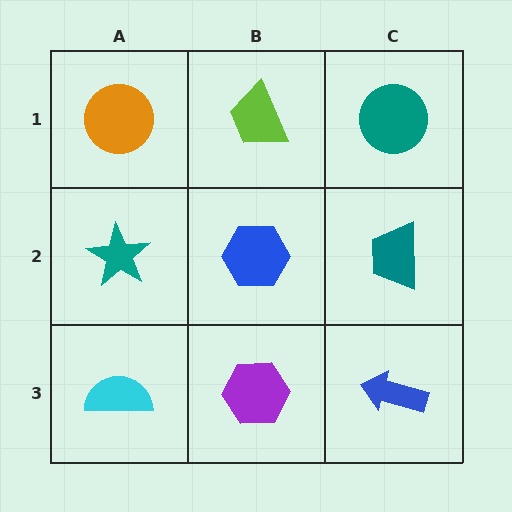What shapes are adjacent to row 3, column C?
A teal trapezoid (row 2, column C), a purple hexagon (row 3, column B).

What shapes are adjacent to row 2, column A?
An orange circle (row 1, column A), a cyan semicircle (row 3, column A), a blue hexagon (row 2, column B).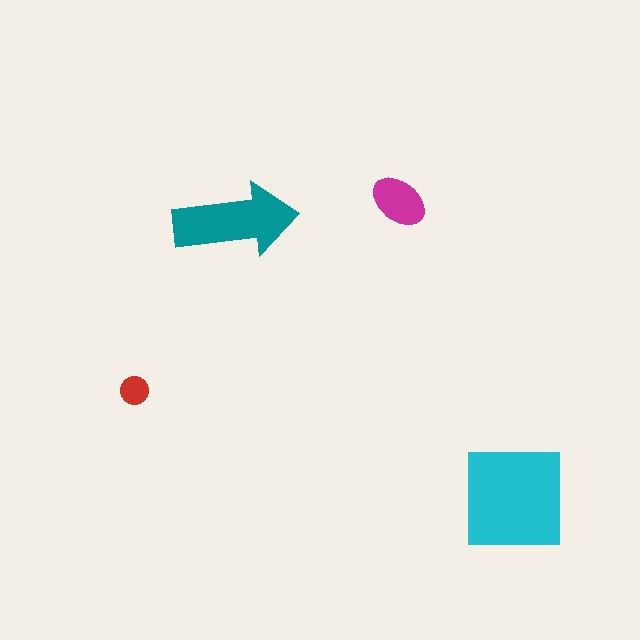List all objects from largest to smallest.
The cyan square, the teal arrow, the magenta ellipse, the red circle.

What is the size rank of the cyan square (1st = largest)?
1st.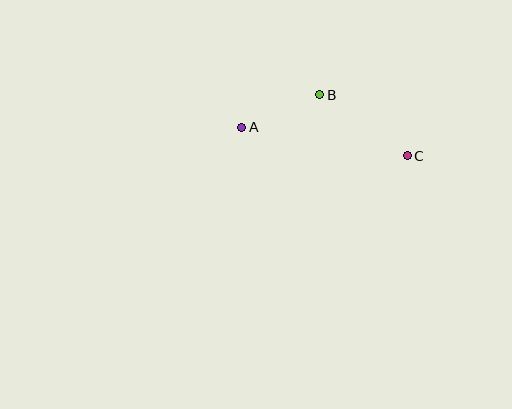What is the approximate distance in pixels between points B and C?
The distance between B and C is approximately 107 pixels.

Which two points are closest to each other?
Points A and B are closest to each other.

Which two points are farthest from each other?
Points A and C are farthest from each other.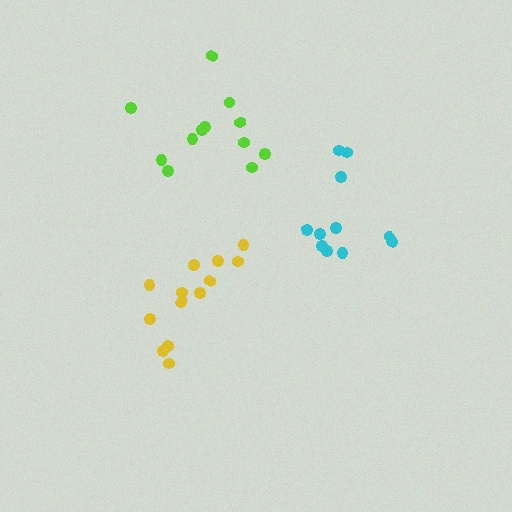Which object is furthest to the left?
The yellow cluster is leftmost.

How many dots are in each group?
Group 1: 13 dots, Group 2: 12 dots, Group 3: 11 dots (36 total).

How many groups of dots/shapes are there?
There are 3 groups.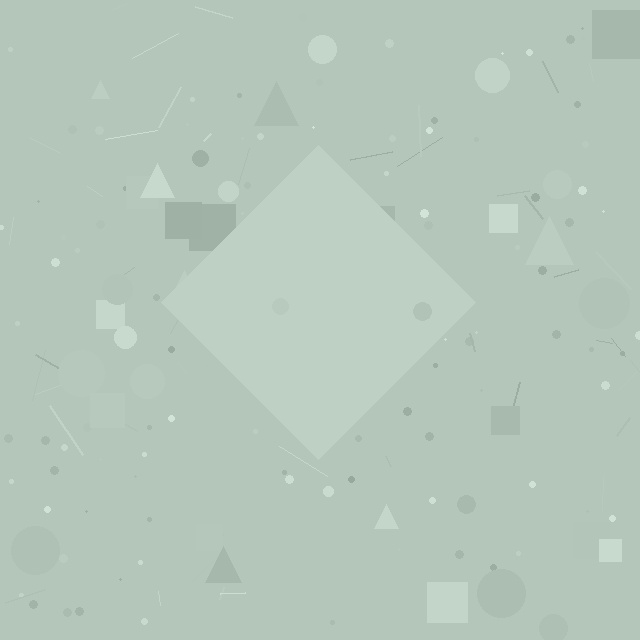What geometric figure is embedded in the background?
A diamond is embedded in the background.